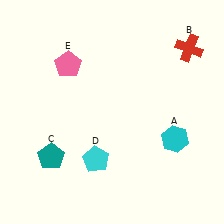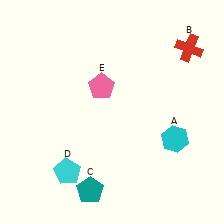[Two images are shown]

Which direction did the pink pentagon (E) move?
The pink pentagon (E) moved right.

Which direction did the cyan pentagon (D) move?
The cyan pentagon (D) moved left.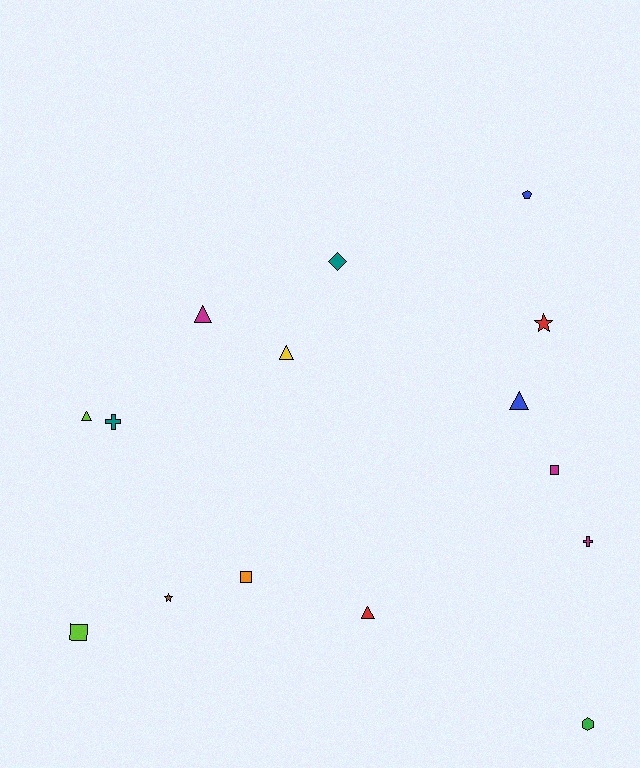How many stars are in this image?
There are 2 stars.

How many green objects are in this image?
There is 1 green object.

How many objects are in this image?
There are 15 objects.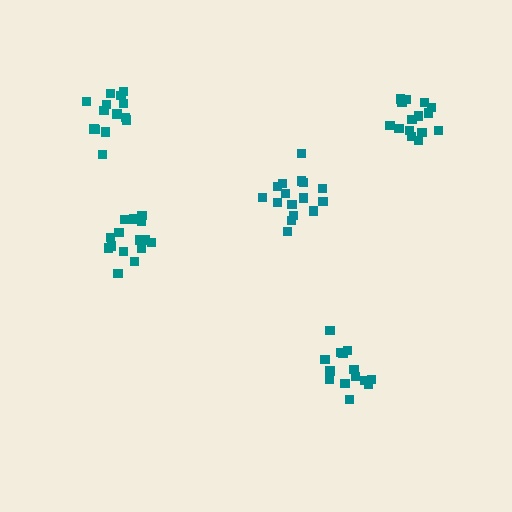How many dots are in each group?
Group 1: 14 dots, Group 2: 15 dots, Group 3: 15 dots, Group 4: 16 dots, Group 5: 14 dots (74 total).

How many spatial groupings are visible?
There are 5 spatial groupings.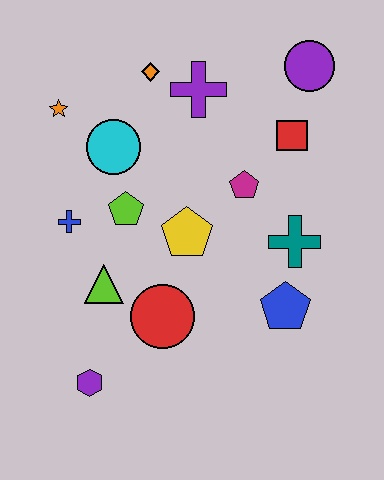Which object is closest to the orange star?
The cyan circle is closest to the orange star.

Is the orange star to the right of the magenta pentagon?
No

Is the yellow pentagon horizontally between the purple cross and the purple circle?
No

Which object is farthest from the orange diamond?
The purple hexagon is farthest from the orange diamond.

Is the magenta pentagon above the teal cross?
Yes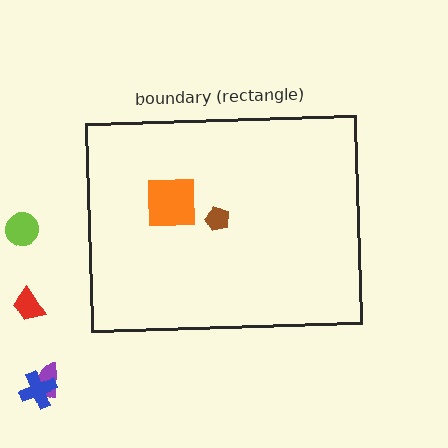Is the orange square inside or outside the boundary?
Inside.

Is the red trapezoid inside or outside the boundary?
Outside.